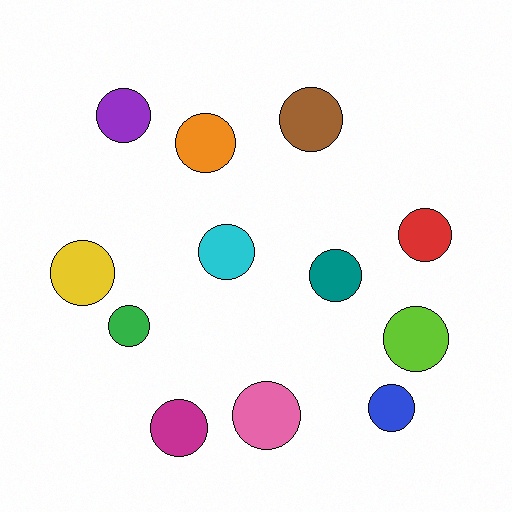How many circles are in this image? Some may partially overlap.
There are 12 circles.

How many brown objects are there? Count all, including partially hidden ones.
There is 1 brown object.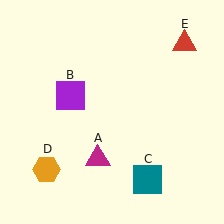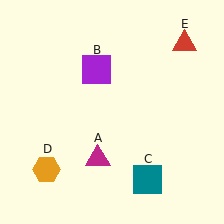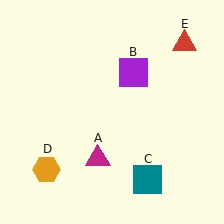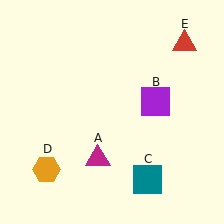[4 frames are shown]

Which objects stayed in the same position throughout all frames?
Magenta triangle (object A) and teal square (object C) and orange hexagon (object D) and red triangle (object E) remained stationary.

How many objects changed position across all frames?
1 object changed position: purple square (object B).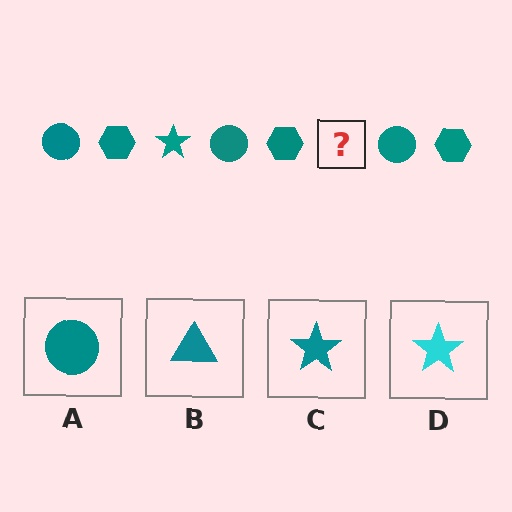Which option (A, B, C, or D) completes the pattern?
C.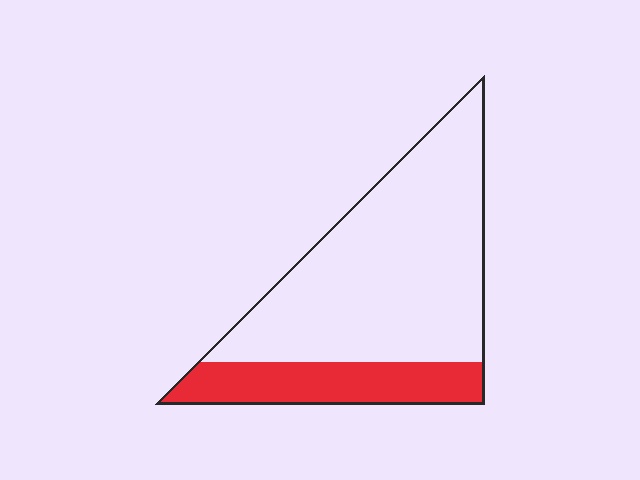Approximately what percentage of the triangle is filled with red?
Approximately 25%.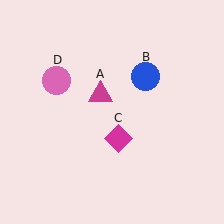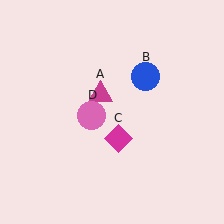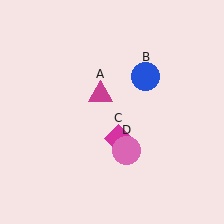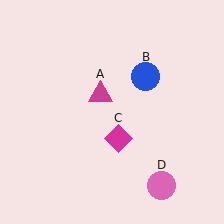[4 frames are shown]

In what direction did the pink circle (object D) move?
The pink circle (object D) moved down and to the right.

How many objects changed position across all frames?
1 object changed position: pink circle (object D).